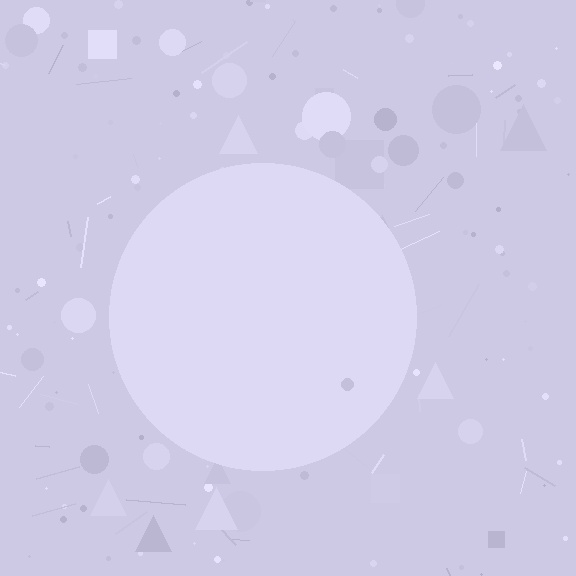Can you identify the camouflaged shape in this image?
The camouflaged shape is a circle.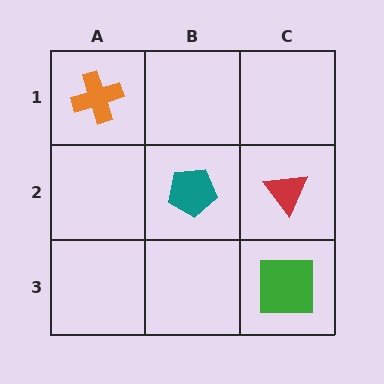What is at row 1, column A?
An orange cross.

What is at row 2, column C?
A red triangle.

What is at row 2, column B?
A teal pentagon.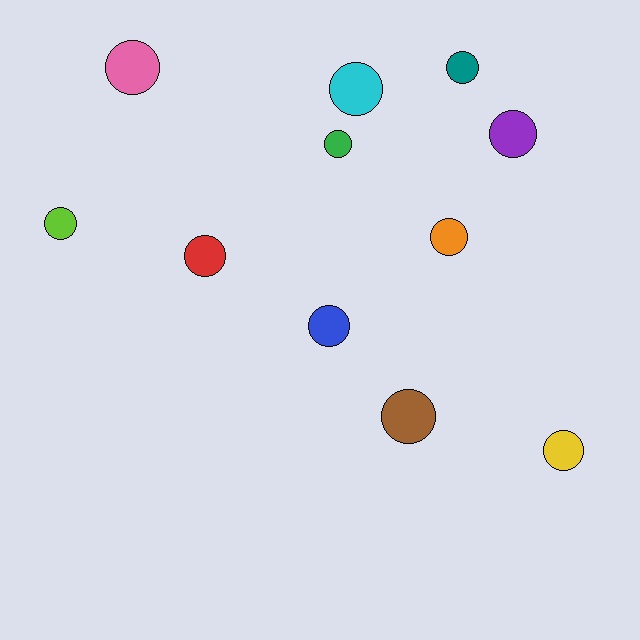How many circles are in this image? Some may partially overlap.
There are 11 circles.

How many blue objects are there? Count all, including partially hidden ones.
There is 1 blue object.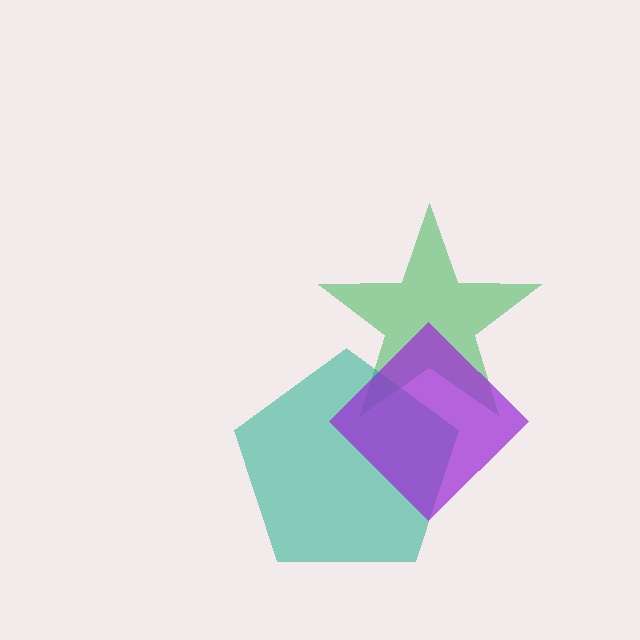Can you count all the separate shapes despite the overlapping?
Yes, there are 3 separate shapes.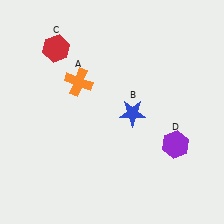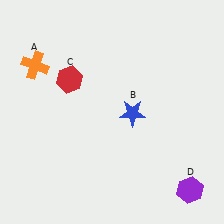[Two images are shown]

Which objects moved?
The objects that moved are: the orange cross (A), the red hexagon (C), the purple hexagon (D).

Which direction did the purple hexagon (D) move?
The purple hexagon (D) moved down.